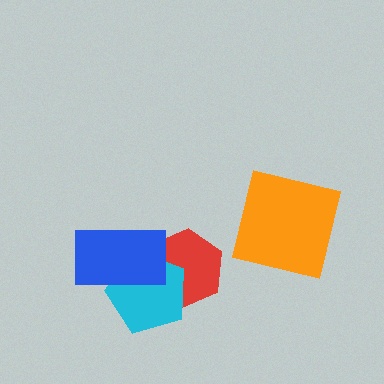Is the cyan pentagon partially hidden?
Yes, it is partially covered by another shape.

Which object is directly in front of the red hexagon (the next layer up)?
The cyan pentagon is directly in front of the red hexagon.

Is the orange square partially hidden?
No, no other shape covers it.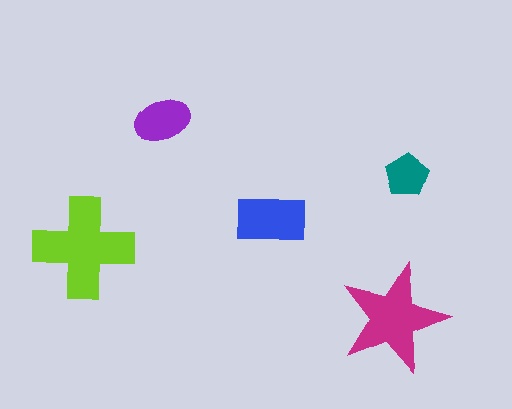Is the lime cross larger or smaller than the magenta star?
Larger.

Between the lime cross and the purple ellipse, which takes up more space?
The lime cross.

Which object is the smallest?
The teal pentagon.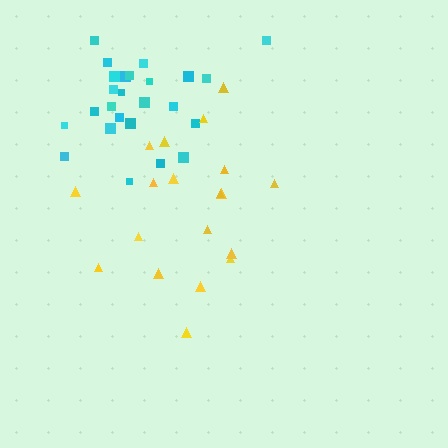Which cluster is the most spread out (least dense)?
Yellow.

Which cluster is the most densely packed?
Cyan.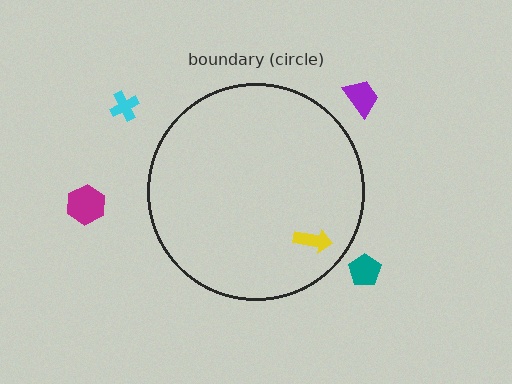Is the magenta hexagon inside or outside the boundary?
Outside.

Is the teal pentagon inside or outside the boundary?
Outside.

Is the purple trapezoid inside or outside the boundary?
Outside.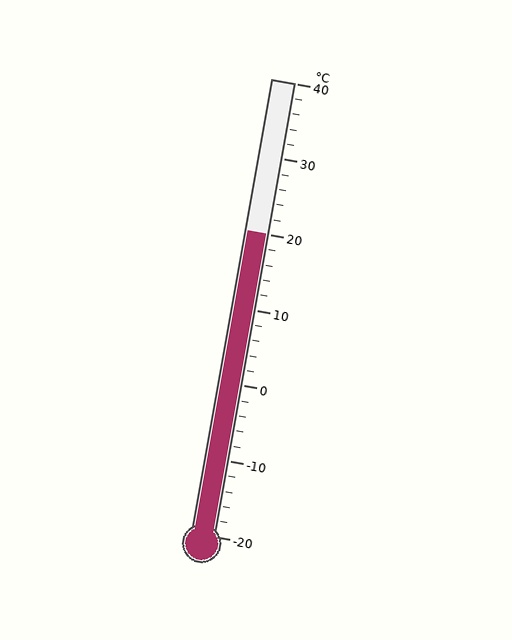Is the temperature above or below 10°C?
The temperature is above 10°C.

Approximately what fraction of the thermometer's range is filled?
The thermometer is filled to approximately 65% of its range.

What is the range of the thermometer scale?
The thermometer scale ranges from -20°C to 40°C.